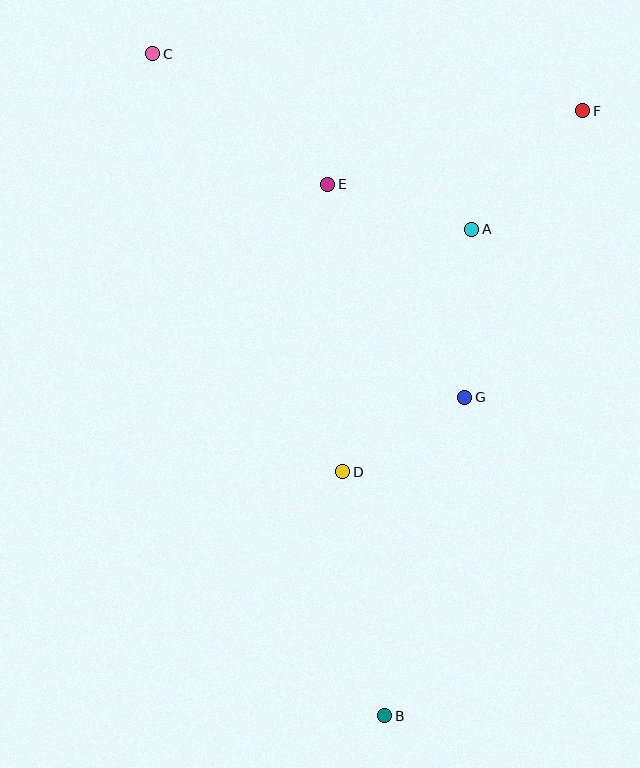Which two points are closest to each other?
Points D and G are closest to each other.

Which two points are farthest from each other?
Points B and C are farthest from each other.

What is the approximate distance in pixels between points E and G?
The distance between E and G is approximately 253 pixels.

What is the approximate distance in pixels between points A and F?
The distance between A and F is approximately 163 pixels.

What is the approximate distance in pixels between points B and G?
The distance between B and G is approximately 329 pixels.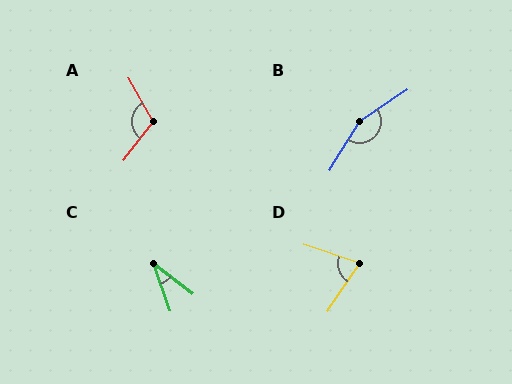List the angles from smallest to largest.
C (33°), D (75°), A (114°), B (156°).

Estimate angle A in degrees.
Approximately 114 degrees.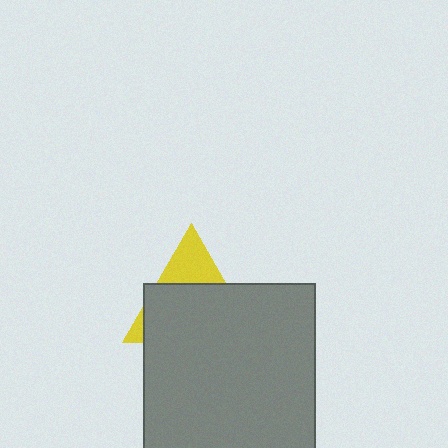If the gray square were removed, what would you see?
You would see the complete yellow triangle.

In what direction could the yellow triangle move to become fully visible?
The yellow triangle could move up. That would shift it out from behind the gray square entirely.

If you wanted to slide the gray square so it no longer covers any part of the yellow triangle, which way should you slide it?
Slide it down — that is the most direct way to separate the two shapes.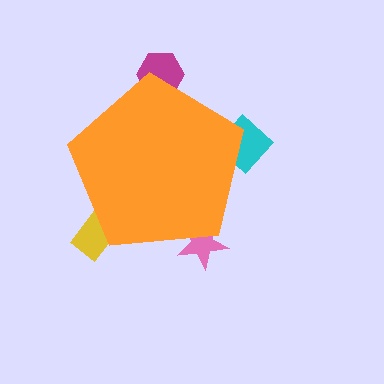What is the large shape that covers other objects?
An orange pentagon.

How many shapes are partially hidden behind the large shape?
4 shapes are partially hidden.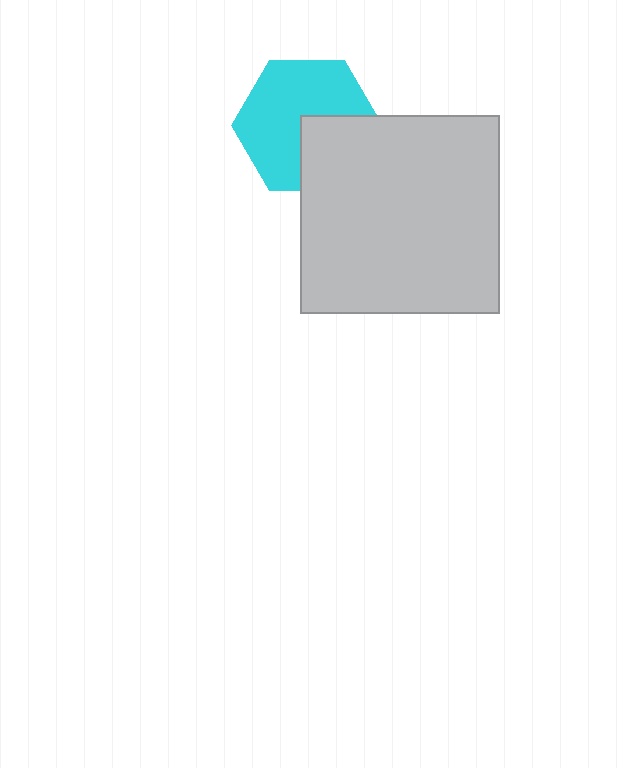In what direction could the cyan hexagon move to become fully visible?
The cyan hexagon could move toward the upper-left. That would shift it out from behind the light gray square entirely.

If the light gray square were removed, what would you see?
You would see the complete cyan hexagon.